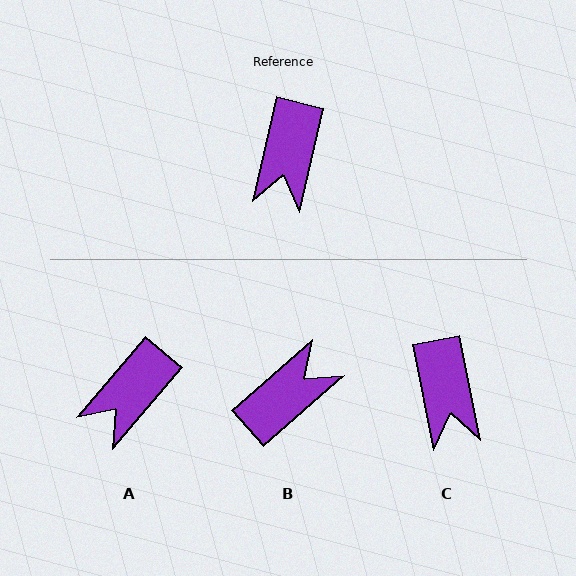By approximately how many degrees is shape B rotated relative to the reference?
Approximately 145 degrees counter-clockwise.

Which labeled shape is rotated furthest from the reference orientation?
B, about 145 degrees away.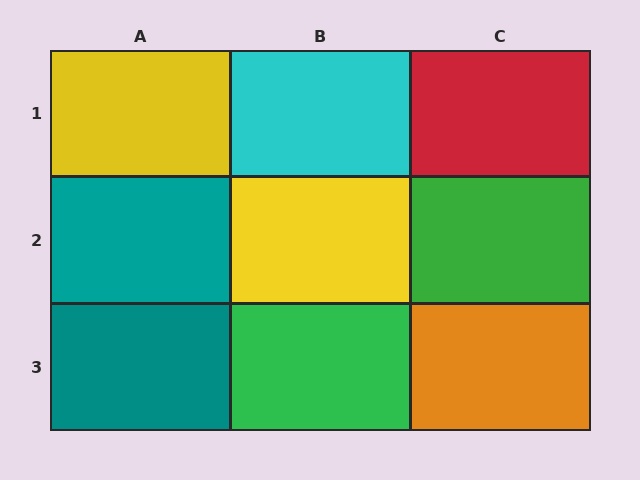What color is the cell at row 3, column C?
Orange.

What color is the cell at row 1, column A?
Yellow.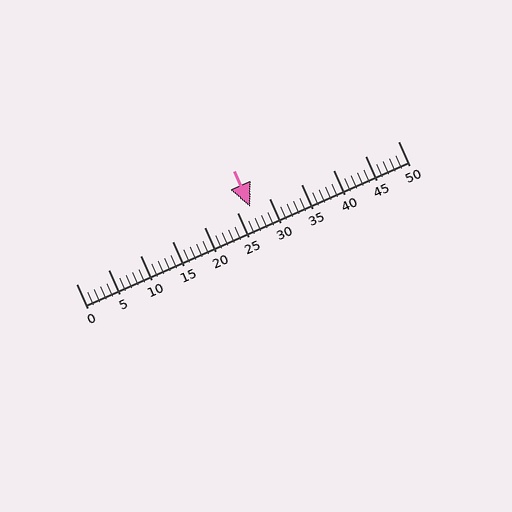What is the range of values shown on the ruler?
The ruler shows values from 0 to 50.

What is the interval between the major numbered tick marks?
The major tick marks are spaced 5 units apart.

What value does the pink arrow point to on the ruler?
The pink arrow points to approximately 27.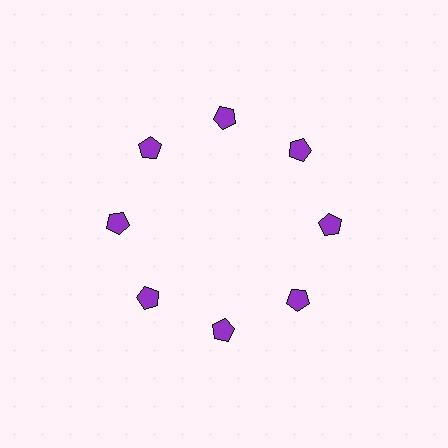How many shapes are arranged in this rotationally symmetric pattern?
There are 8 shapes, arranged in 8 groups of 1.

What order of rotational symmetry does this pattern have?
This pattern has 8-fold rotational symmetry.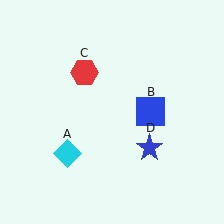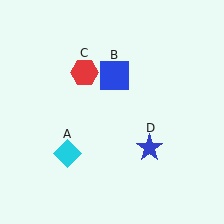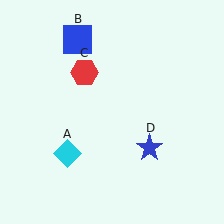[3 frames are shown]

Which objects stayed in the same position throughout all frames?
Cyan diamond (object A) and red hexagon (object C) and blue star (object D) remained stationary.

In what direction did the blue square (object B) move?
The blue square (object B) moved up and to the left.